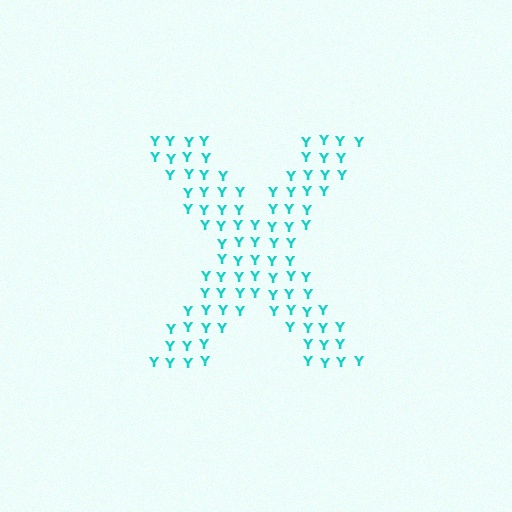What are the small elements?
The small elements are letter Y's.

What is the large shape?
The large shape is the letter X.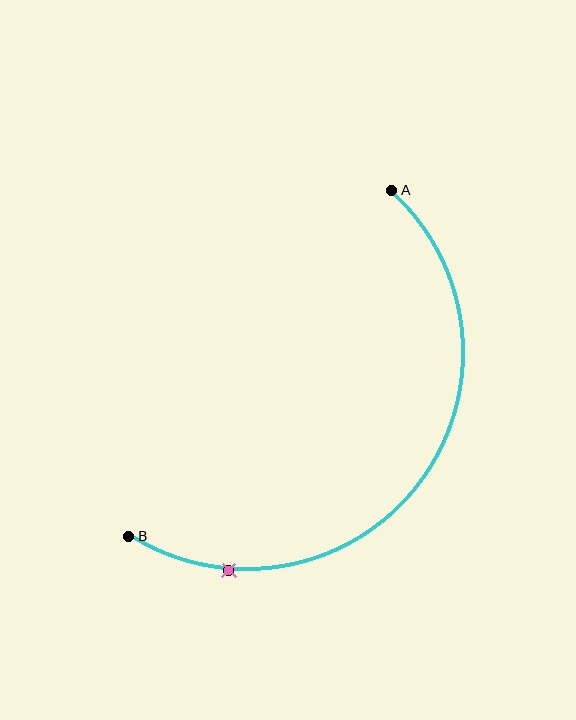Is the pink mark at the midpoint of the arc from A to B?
No. The pink mark lies on the arc but is closer to endpoint B. The arc midpoint would be at the point on the curve equidistant along the arc from both A and B.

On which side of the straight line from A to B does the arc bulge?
The arc bulges below and to the right of the straight line connecting A and B.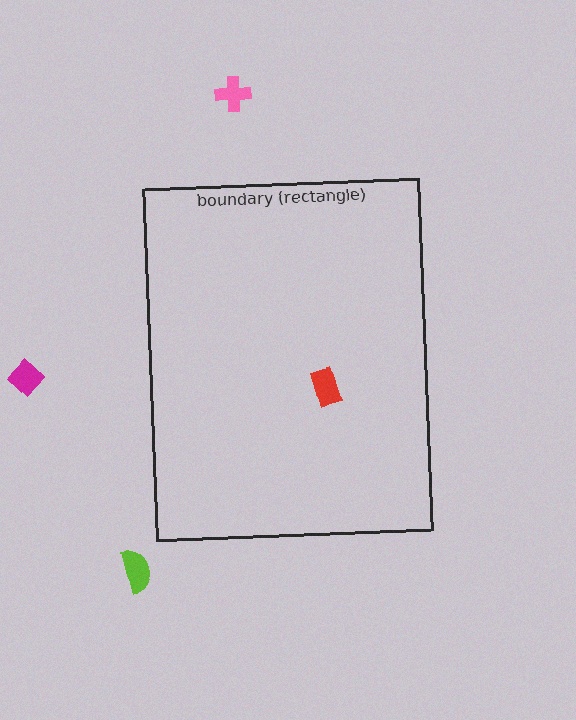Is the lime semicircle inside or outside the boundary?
Outside.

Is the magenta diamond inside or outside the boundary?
Outside.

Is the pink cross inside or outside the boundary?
Outside.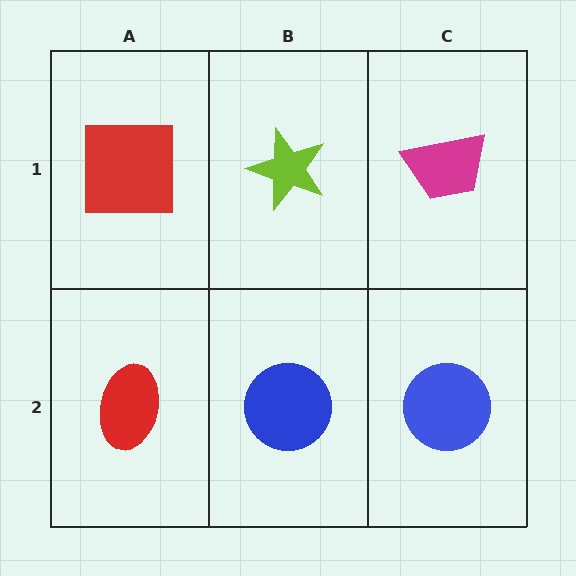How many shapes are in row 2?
3 shapes.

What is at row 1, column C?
A magenta trapezoid.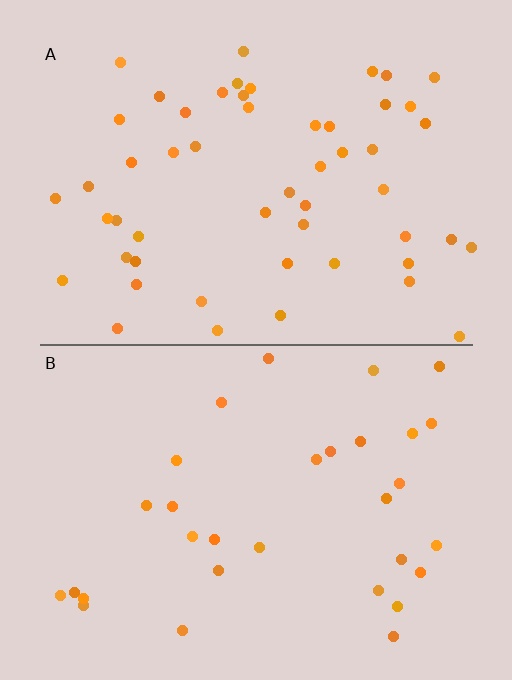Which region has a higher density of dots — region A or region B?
A (the top).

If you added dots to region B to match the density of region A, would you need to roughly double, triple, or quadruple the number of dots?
Approximately double.